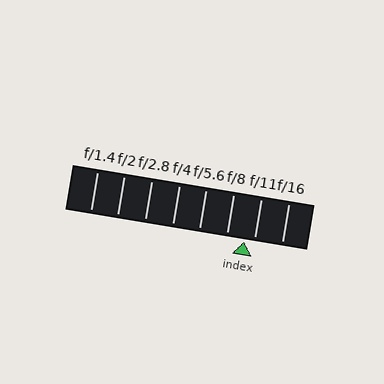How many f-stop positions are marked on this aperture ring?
There are 8 f-stop positions marked.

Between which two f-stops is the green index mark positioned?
The index mark is between f/8 and f/11.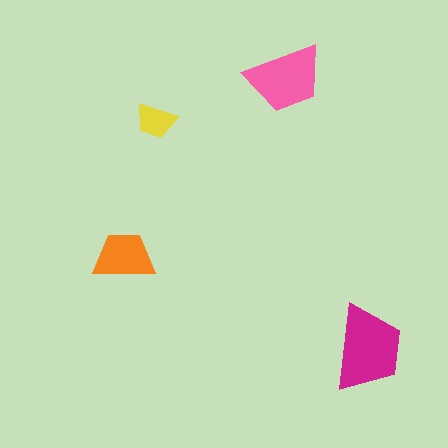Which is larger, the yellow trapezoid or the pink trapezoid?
The pink one.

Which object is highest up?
The pink trapezoid is topmost.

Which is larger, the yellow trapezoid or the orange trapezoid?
The orange one.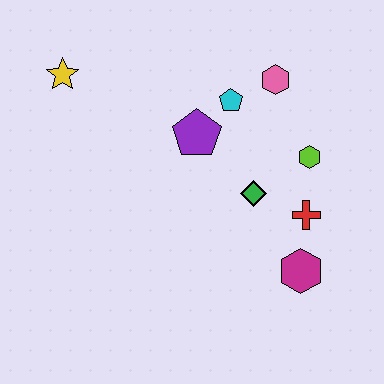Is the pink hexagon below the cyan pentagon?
No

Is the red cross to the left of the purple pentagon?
No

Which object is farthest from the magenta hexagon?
The yellow star is farthest from the magenta hexagon.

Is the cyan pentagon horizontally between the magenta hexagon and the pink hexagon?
No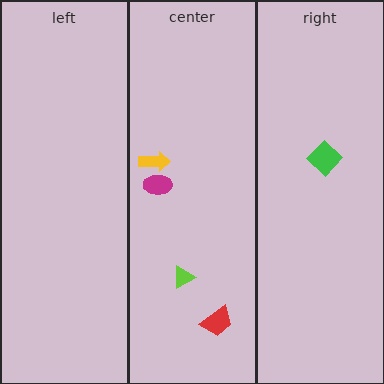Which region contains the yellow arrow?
The center region.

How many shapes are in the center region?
4.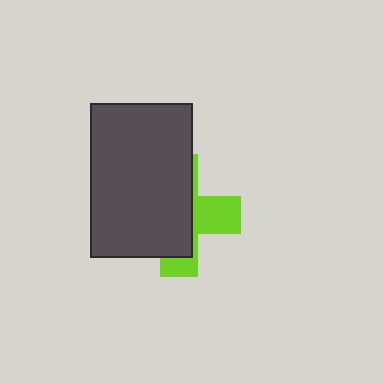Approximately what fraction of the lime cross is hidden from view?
Roughly 64% of the lime cross is hidden behind the dark gray rectangle.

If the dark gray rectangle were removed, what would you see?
You would see the complete lime cross.